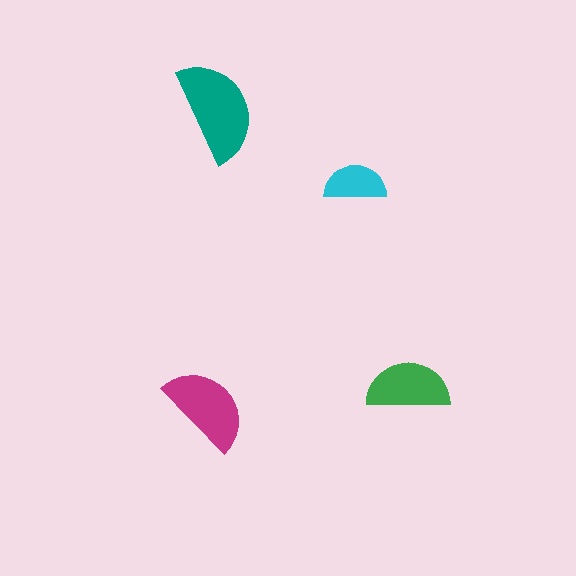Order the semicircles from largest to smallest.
the teal one, the magenta one, the green one, the cyan one.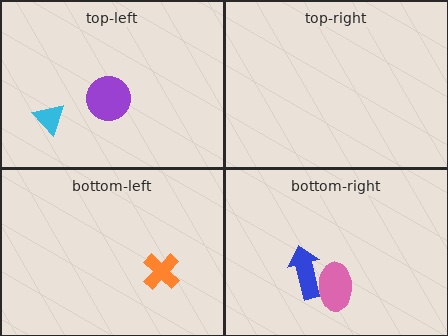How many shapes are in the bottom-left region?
1.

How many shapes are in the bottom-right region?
2.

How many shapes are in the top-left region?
2.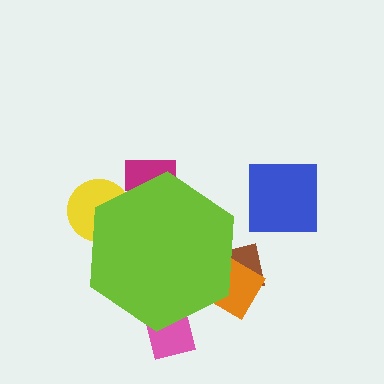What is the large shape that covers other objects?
A lime hexagon.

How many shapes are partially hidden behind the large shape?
5 shapes are partially hidden.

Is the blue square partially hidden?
No, the blue square is fully visible.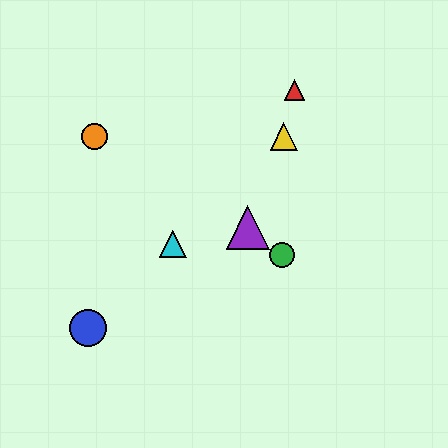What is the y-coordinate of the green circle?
The green circle is at y≈255.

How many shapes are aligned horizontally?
2 shapes (the yellow triangle, the orange circle) are aligned horizontally.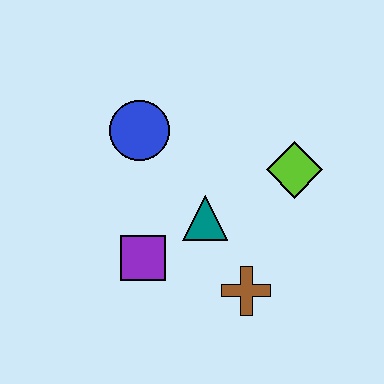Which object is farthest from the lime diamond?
The purple square is farthest from the lime diamond.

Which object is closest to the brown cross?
The teal triangle is closest to the brown cross.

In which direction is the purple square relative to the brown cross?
The purple square is to the left of the brown cross.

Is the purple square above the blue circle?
No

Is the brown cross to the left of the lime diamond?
Yes